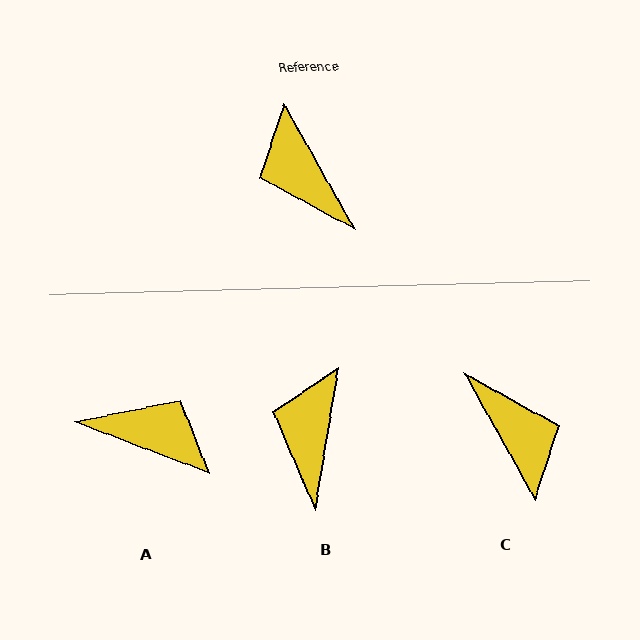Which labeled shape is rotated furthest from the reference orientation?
C, about 180 degrees away.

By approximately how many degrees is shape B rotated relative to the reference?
Approximately 38 degrees clockwise.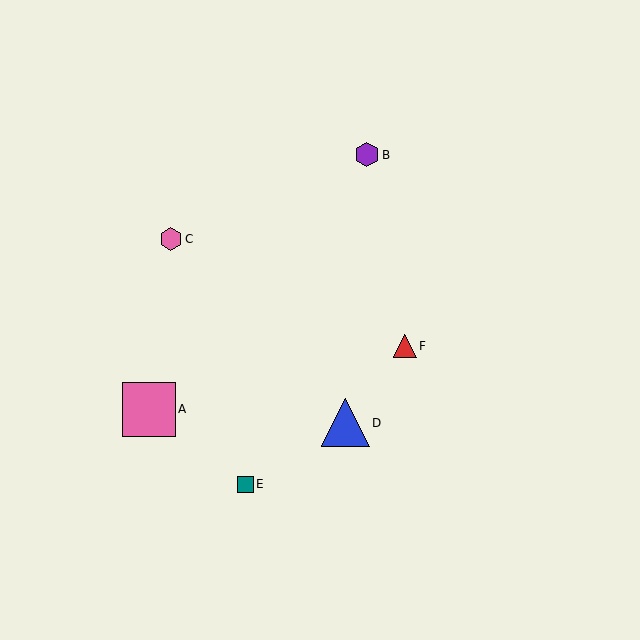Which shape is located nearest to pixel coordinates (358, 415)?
The blue triangle (labeled D) at (345, 423) is nearest to that location.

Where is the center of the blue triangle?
The center of the blue triangle is at (345, 423).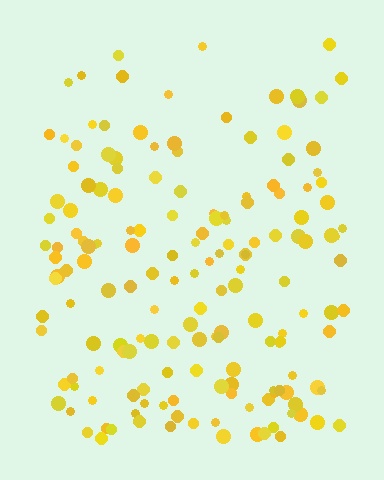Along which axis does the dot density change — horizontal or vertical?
Vertical.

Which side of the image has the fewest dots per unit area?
The top.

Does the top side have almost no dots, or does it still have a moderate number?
Still a moderate number, just noticeably fewer than the bottom.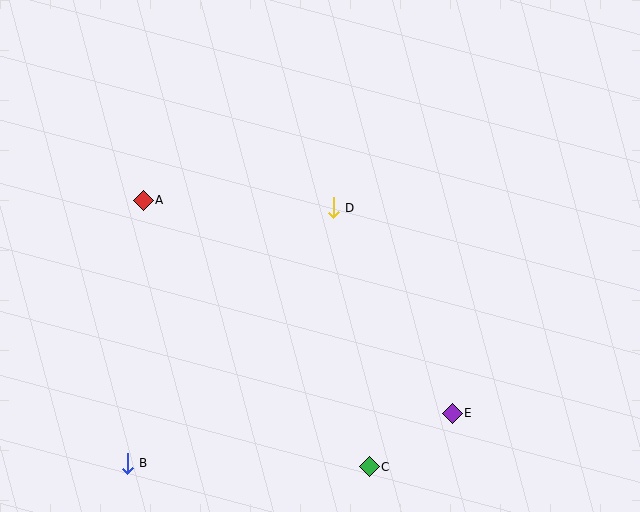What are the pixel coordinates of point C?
Point C is at (369, 467).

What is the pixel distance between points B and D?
The distance between B and D is 328 pixels.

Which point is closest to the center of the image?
Point D at (333, 208) is closest to the center.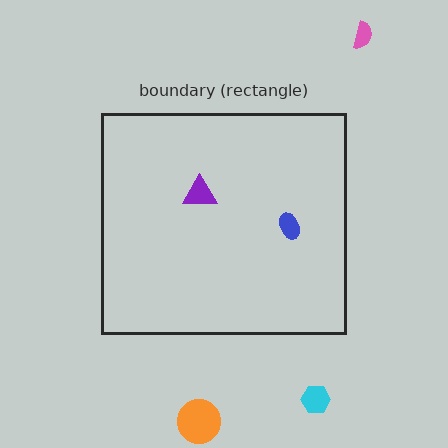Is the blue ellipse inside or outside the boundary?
Inside.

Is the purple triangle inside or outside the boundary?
Inside.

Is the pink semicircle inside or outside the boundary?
Outside.